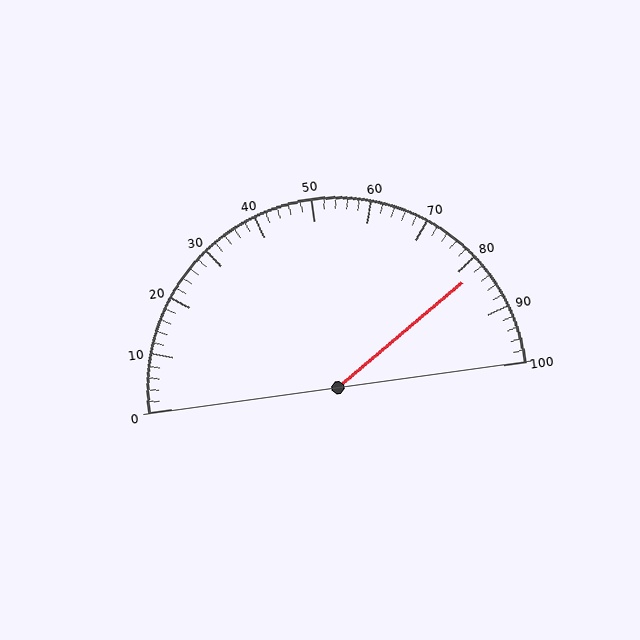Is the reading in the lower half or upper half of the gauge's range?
The reading is in the upper half of the range (0 to 100).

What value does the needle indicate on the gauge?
The needle indicates approximately 82.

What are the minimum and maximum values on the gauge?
The gauge ranges from 0 to 100.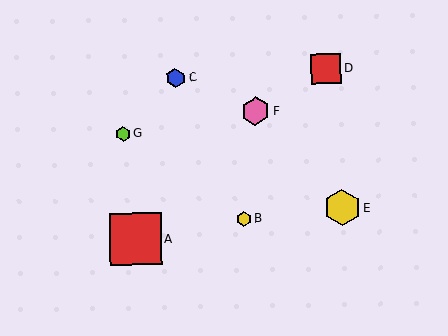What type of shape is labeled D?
Shape D is a red square.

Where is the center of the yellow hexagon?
The center of the yellow hexagon is at (342, 208).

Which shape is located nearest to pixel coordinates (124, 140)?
The lime hexagon (labeled G) at (123, 133) is nearest to that location.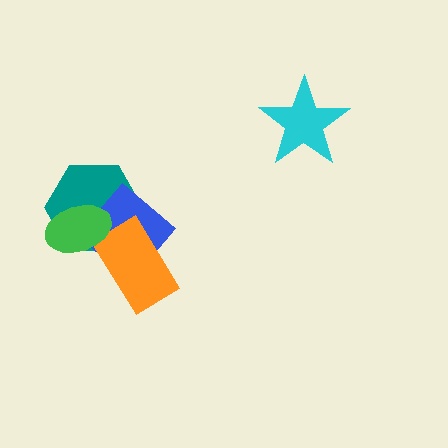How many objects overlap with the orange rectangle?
3 objects overlap with the orange rectangle.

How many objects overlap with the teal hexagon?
3 objects overlap with the teal hexagon.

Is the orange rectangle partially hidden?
Yes, it is partially covered by another shape.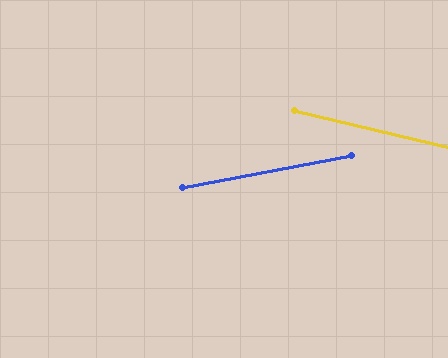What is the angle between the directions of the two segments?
Approximately 24 degrees.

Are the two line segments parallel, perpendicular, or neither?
Neither parallel nor perpendicular — they differ by about 24°.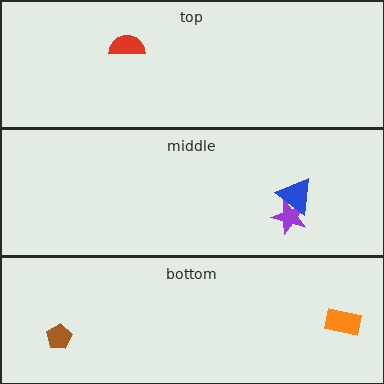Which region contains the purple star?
The middle region.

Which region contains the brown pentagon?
The bottom region.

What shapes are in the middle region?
The purple star, the blue triangle.